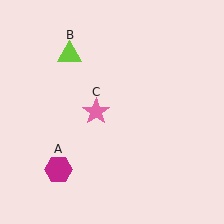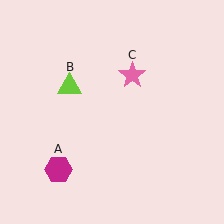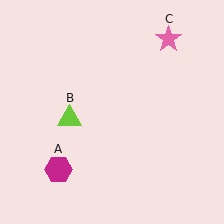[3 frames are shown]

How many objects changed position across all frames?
2 objects changed position: lime triangle (object B), pink star (object C).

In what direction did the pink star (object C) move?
The pink star (object C) moved up and to the right.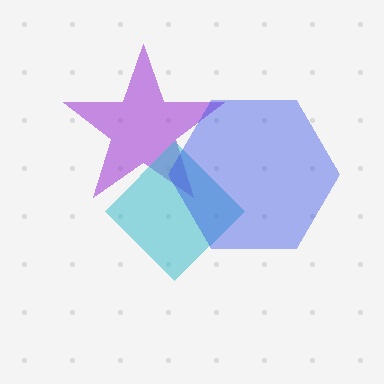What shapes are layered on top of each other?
The layered shapes are: a purple star, a cyan diamond, a blue hexagon.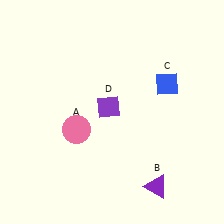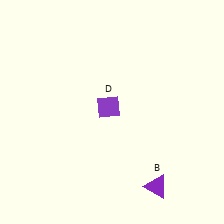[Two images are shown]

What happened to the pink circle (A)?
The pink circle (A) was removed in Image 2. It was in the bottom-left area of Image 1.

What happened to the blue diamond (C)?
The blue diamond (C) was removed in Image 2. It was in the top-right area of Image 1.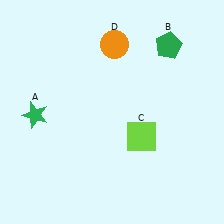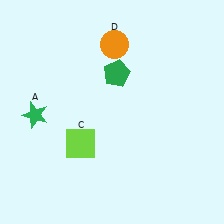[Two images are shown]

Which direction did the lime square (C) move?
The lime square (C) moved left.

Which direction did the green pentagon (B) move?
The green pentagon (B) moved left.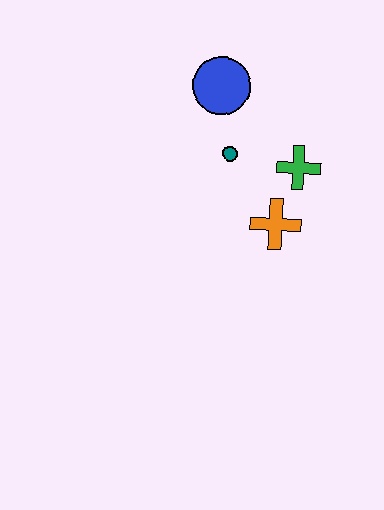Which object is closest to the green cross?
The orange cross is closest to the green cross.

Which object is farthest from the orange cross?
The blue circle is farthest from the orange cross.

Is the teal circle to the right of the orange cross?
No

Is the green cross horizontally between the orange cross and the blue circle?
No